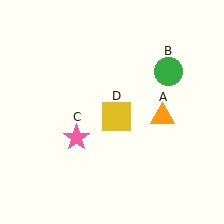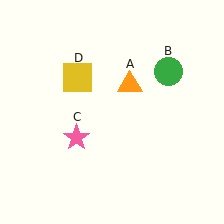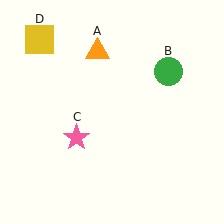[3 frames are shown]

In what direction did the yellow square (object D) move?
The yellow square (object D) moved up and to the left.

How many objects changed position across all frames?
2 objects changed position: orange triangle (object A), yellow square (object D).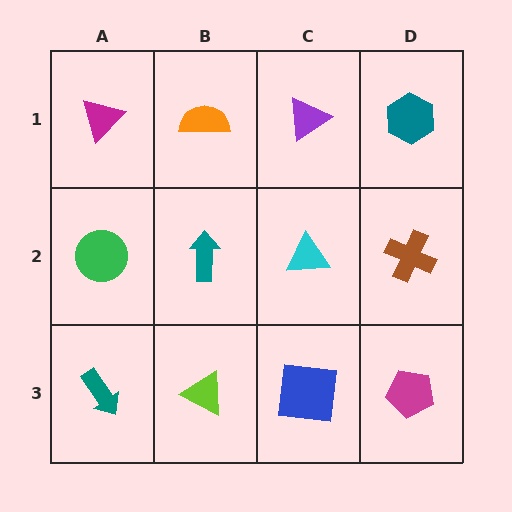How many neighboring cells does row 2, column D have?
3.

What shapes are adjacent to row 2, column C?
A purple triangle (row 1, column C), a blue square (row 3, column C), a teal arrow (row 2, column B), a brown cross (row 2, column D).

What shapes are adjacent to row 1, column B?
A teal arrow (row 2, column B), a magenta triangle (row 1, column A), a purple triangle (row 1, column C).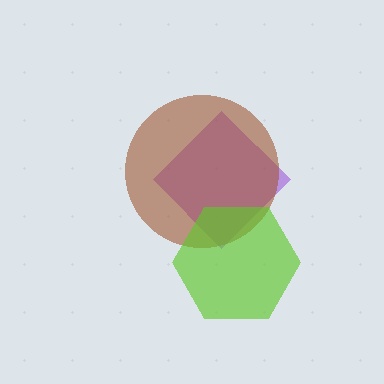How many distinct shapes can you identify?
There are 3 distinct shapes: a purple diamond, a brown circle, a lime hexagon.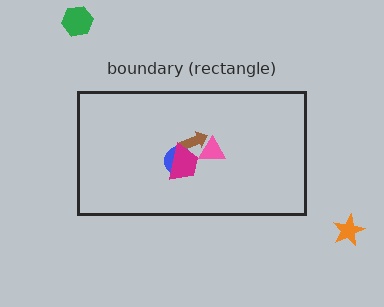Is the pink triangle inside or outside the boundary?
Inside.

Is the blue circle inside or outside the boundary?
Inside.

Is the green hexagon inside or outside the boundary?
Outside.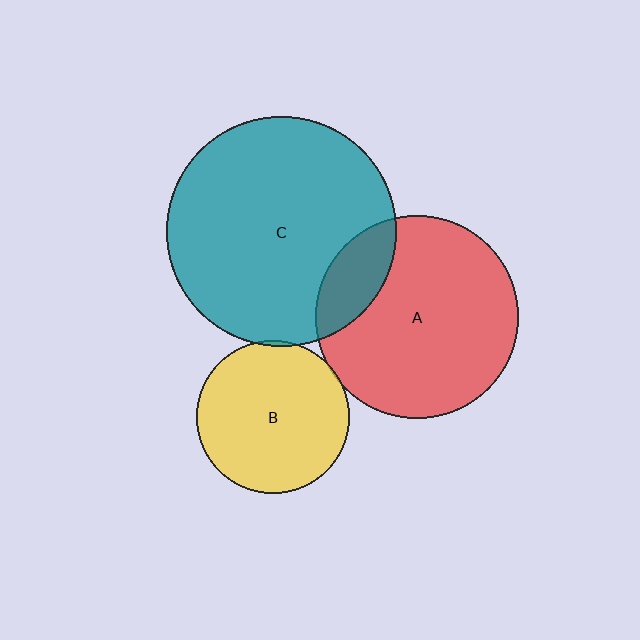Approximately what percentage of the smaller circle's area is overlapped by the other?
Approximately 5%.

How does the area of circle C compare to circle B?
Approximately 2.3 times.